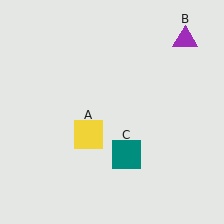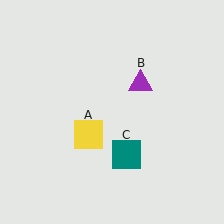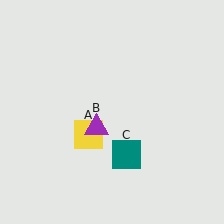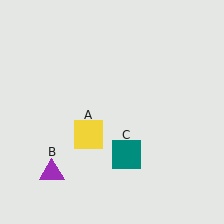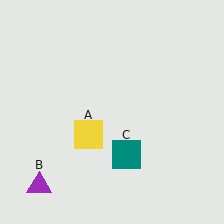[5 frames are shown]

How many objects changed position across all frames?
1 object changed position: purple triangle (object B).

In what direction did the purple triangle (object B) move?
The purple triangle (object B) moved down and to the left.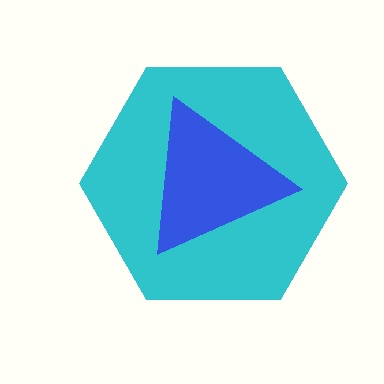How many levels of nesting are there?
2.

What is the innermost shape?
The blue triangle.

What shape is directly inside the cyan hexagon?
The blue triangle.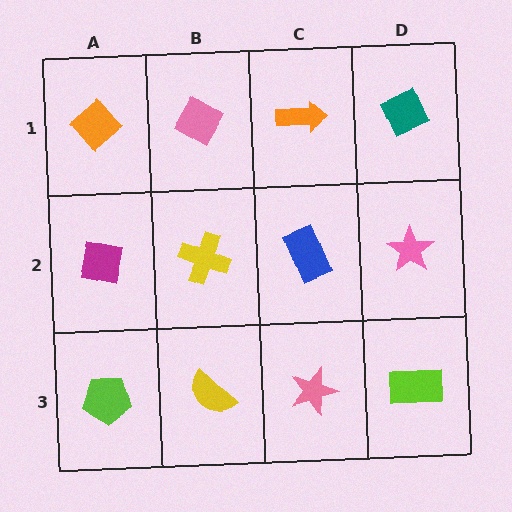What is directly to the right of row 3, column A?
A yellow semicircle.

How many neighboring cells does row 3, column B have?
3.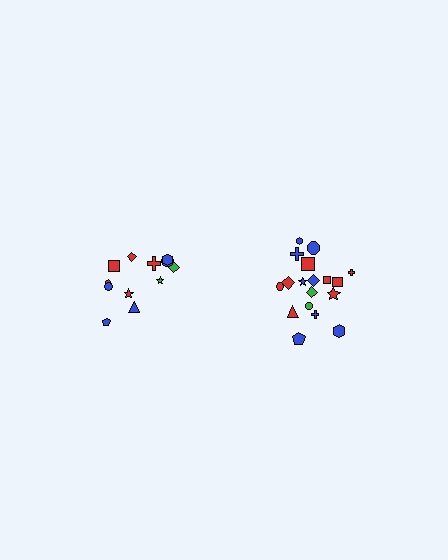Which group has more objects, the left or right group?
The right group.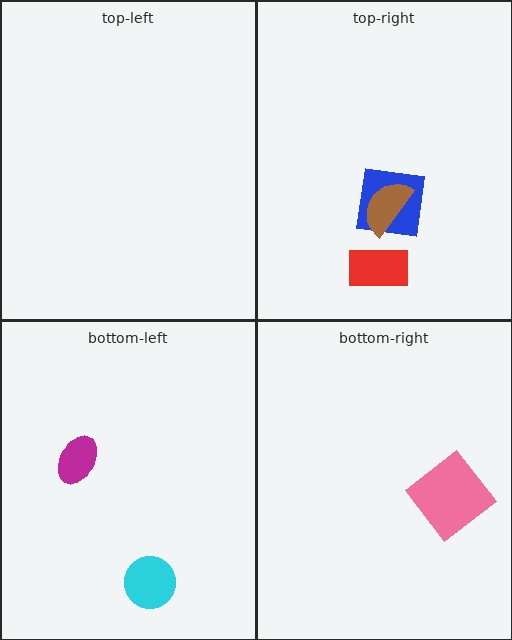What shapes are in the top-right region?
The red rectangle, the blue square, the brown semicircle.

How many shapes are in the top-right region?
3.